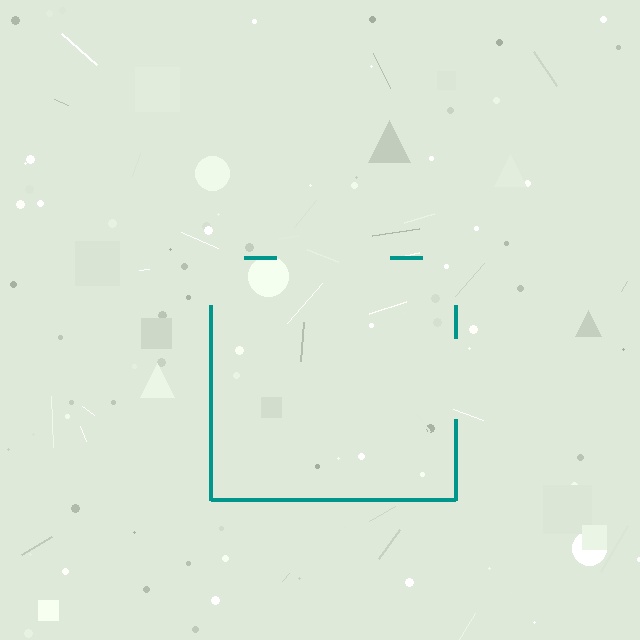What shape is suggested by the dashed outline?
The dashed outline suggests a square.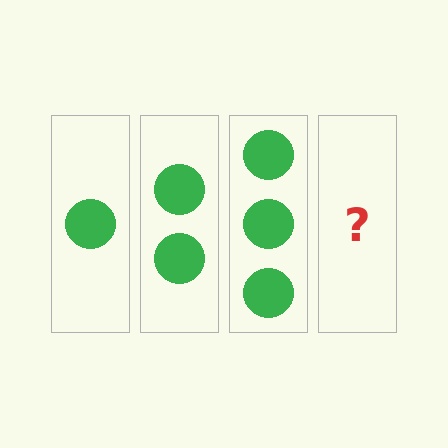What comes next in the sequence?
The next element should be 4 circles.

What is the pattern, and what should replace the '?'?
The pattern is that each step adds one more circle. The '?' should be 4 circles.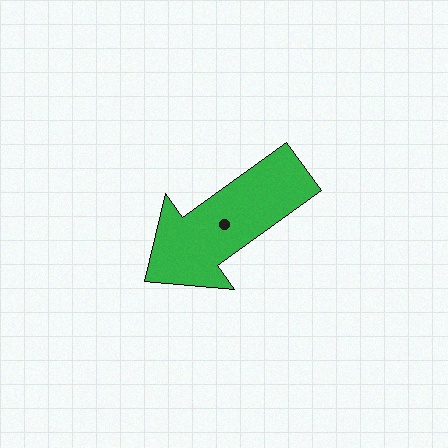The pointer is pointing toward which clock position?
Roughly 8 o'clock.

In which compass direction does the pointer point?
Southwest.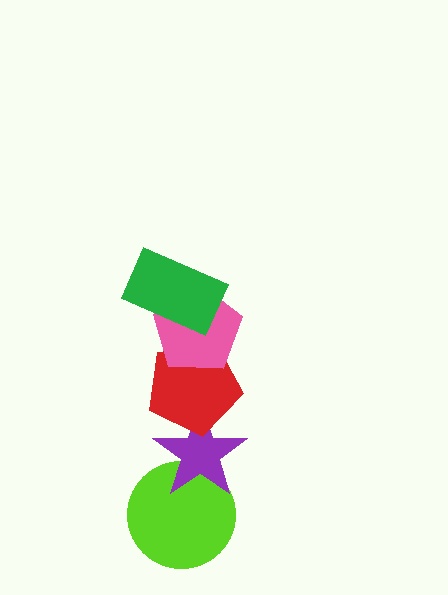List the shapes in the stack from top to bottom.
From top to bottom: the green rectangle, the pink pentagon, the red pentagon, the purple star, the lime circle.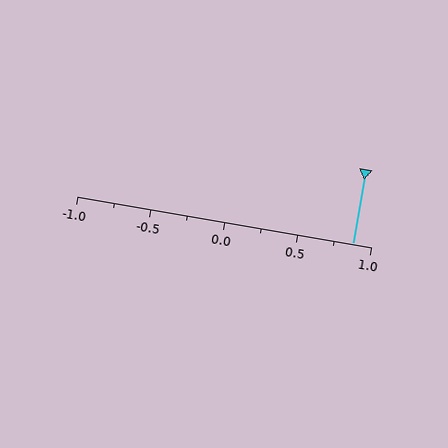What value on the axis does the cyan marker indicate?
The marker indicates approximately 0.88.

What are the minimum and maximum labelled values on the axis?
The axis runs from -1.0 to 1.0.